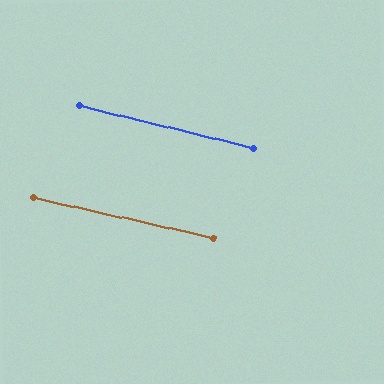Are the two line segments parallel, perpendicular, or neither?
Parallel — their directions differ by only 1.1°.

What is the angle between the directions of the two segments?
Approximately 1 degree.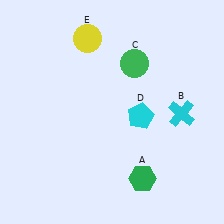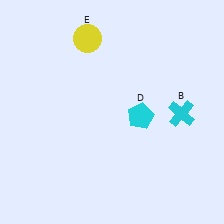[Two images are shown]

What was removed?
The green circle (C), the green hexagon (A) were removed in Image 2.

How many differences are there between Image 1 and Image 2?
There are 2 differences between the two images.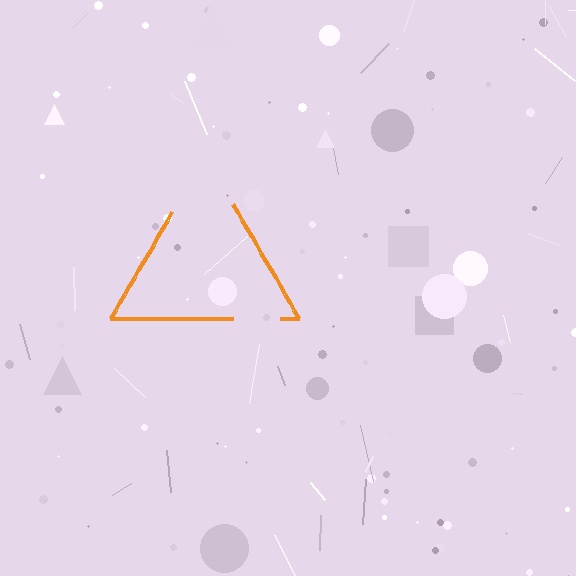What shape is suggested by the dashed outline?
The dashed outline suggests a triangle.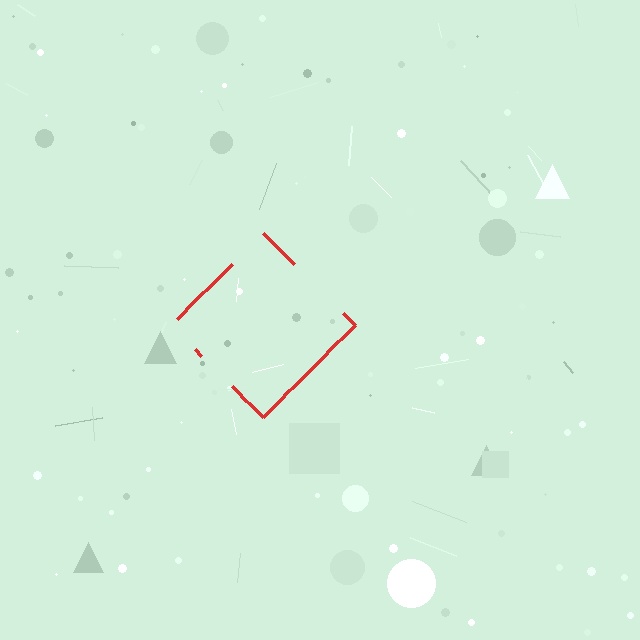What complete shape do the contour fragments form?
The contour fragments form a diamond.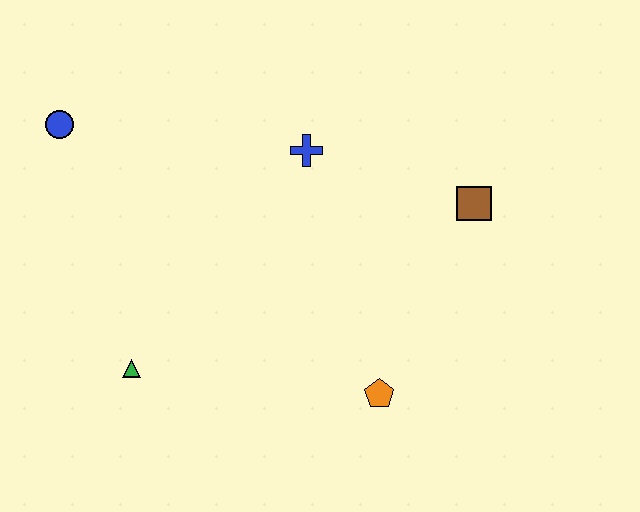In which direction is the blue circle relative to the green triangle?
The blue circle is above the green triangle.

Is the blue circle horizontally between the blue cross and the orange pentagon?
No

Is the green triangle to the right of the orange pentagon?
No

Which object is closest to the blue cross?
The brown square is closest to the blue cross.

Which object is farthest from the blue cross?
The green triangle is farthest from the blue cross.